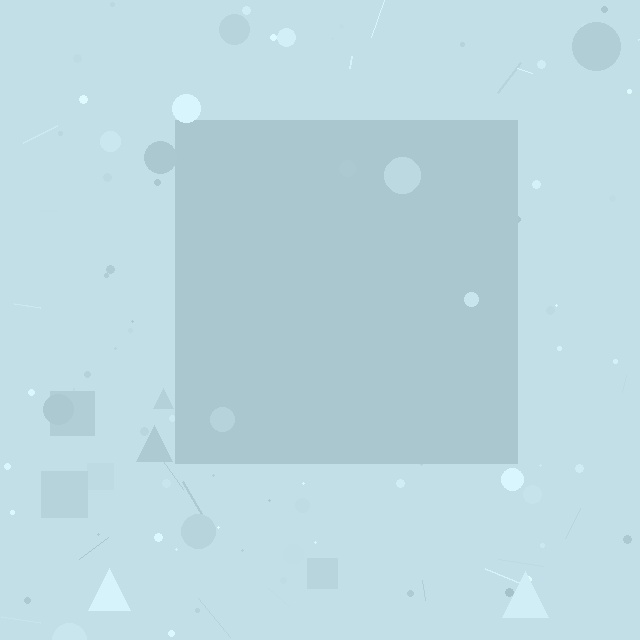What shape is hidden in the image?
A square is hidden in the image.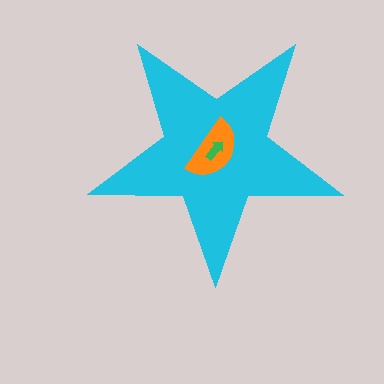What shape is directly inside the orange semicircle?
The green arrow.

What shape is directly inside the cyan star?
The orange semicircle.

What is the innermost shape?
The green arrow.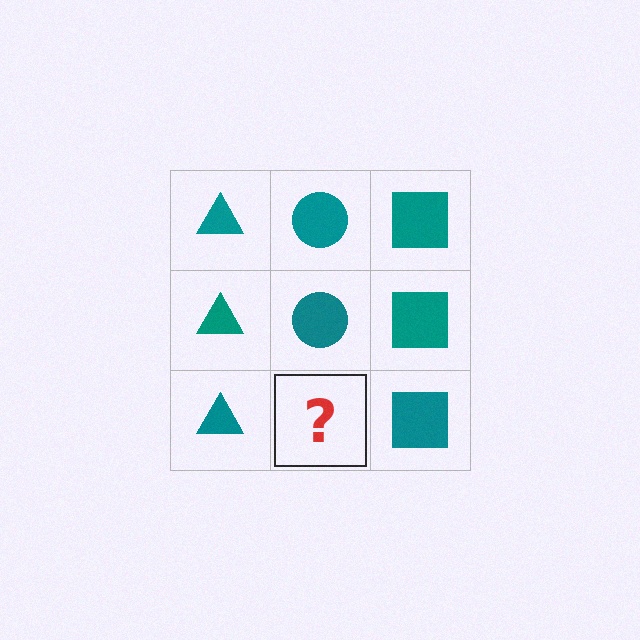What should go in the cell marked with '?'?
The missing cell should contain a teal circle.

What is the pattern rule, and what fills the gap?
The rule is that each column has a consistent shape. The gap should be filled with a teal circle.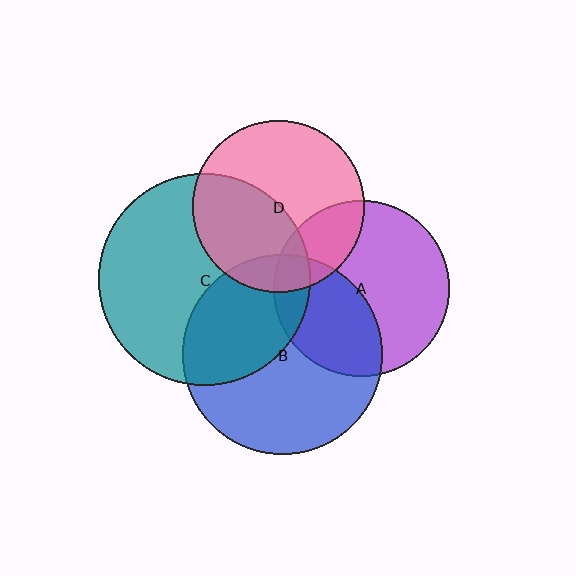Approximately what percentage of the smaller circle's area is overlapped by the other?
Approximately 40%.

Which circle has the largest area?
Circle C (teal).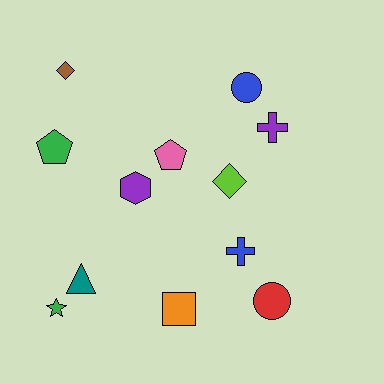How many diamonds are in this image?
There are 2 diamonds.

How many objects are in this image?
There are 12 objects.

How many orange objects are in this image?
There is 1 orange object.